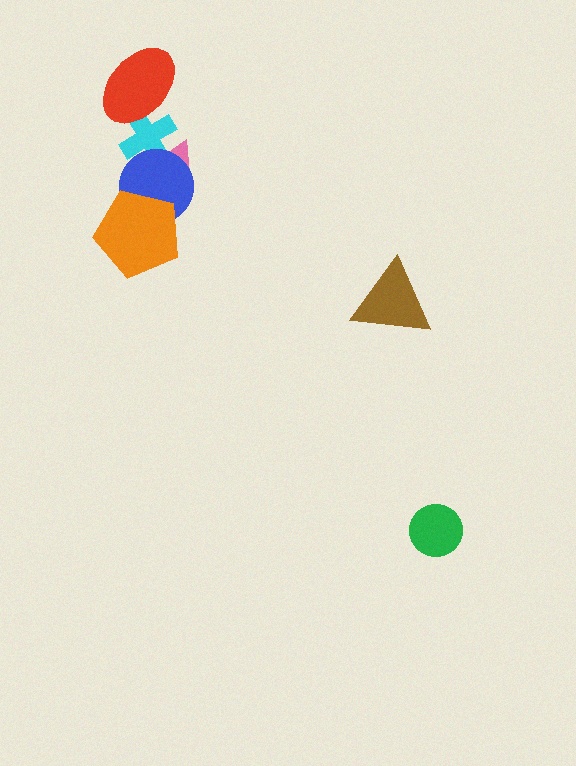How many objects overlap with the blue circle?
3 objects overlap with the blue circle.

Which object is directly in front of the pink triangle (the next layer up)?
The cyan cross is directly in front of the pink triangle.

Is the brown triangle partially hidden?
No, no other shape covers it.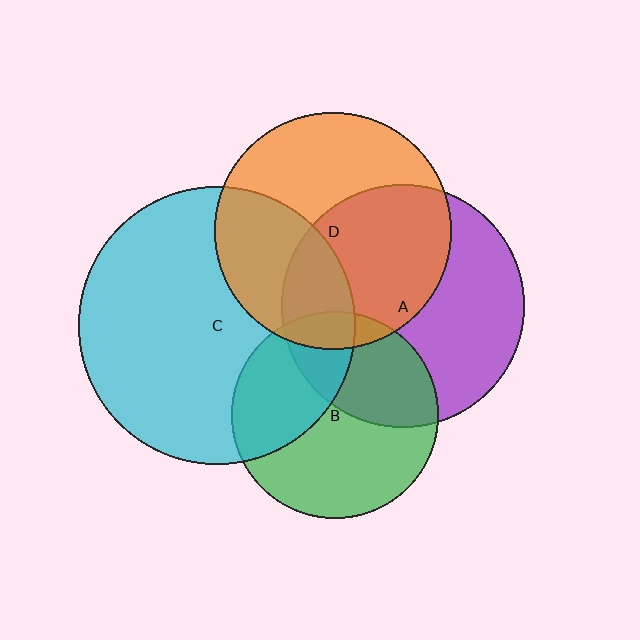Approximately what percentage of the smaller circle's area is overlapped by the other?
Approximately 10%.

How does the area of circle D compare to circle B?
Approximately 1.3 times.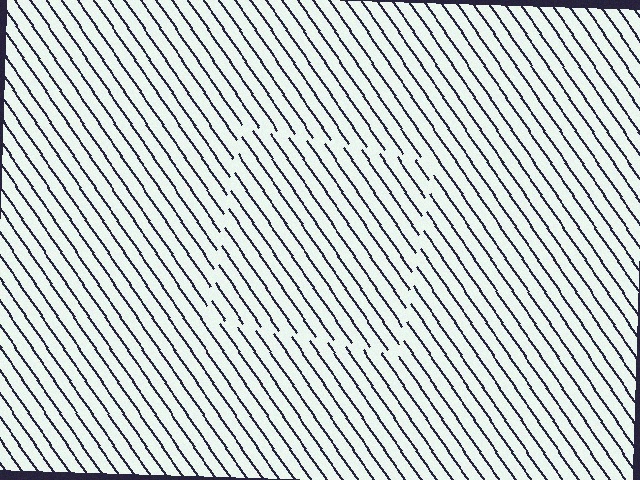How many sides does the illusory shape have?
4 sides — the line-ends trace a square.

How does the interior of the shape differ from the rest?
The interior of the shape contains the same grating, shifted by half a period — the contour is defined by the phase discontinuity where line-ends from the inner and outer gratings abut.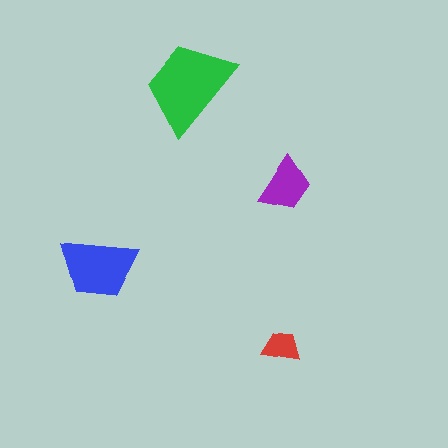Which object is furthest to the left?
The blue trapezoid is leftmost.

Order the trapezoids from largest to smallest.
the green one, the blue one, the purple one, the red one.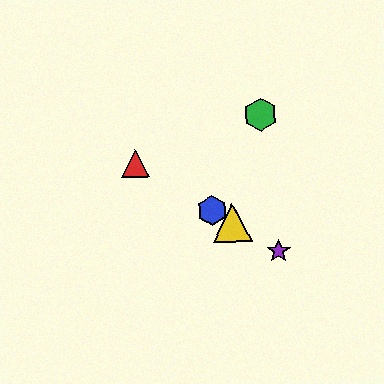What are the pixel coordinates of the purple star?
The purple star is at (279, 251).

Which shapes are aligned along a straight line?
The red triangle, the blue hexagon, the yellow triangle, the purple star are aligned along a straight line.